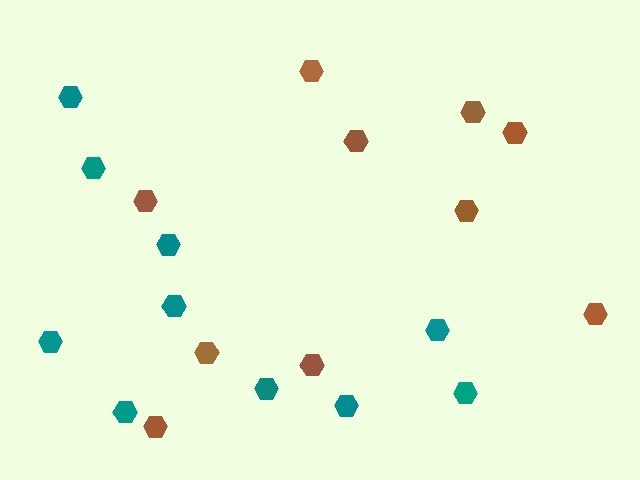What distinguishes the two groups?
There are 2 groups: one group of teal hexagons (10) and one group of brown hexagons (10).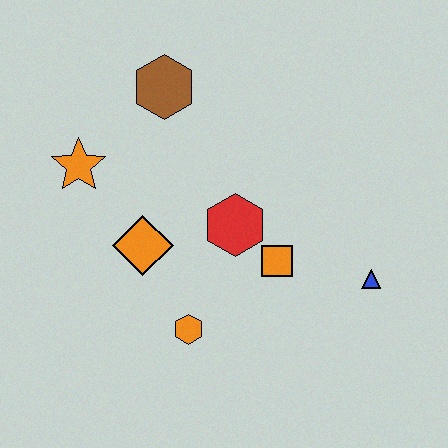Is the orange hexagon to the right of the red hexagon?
No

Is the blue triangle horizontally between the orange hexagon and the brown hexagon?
No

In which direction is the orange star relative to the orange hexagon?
The orange star is above the orange hexagon.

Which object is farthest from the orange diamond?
The blue triangle is farthest from the orange diamond.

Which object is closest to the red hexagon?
The orange square is closest to the red hexagon.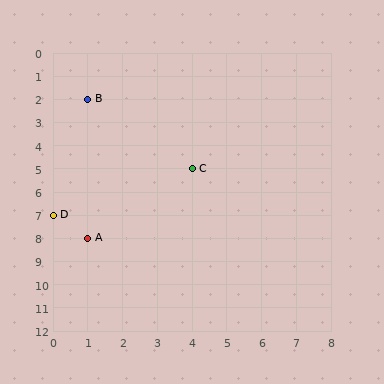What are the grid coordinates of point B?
Point B is at grid coordinates (1, 2).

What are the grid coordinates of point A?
Point A is at grid coordinates (1, 8).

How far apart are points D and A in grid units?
Points D and A are 1 column and 1 row apart (about 1.4 grid units diagonally).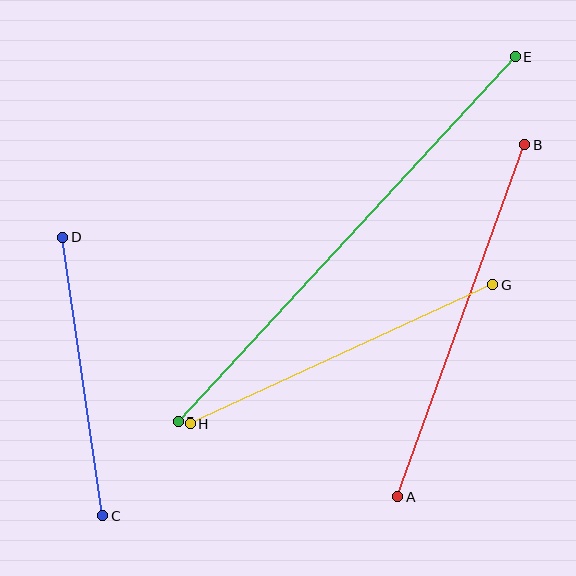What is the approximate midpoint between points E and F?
The midpoint is at approximately (347, 239) pixels.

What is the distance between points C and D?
The distance is approximately 281 pixels.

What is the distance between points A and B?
The distance is approximately 374 pixels.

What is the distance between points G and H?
The distance is approximately 333 pixels.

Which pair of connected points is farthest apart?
Points E and F are farthest apart.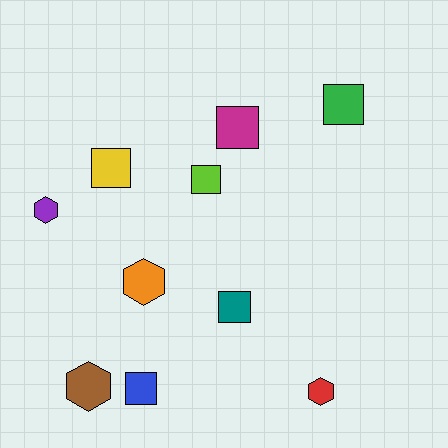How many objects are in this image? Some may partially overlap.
There are 10 objects.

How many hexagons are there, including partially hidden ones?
There are 4 hexagons.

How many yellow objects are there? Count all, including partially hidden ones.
There is 1 yellow object.